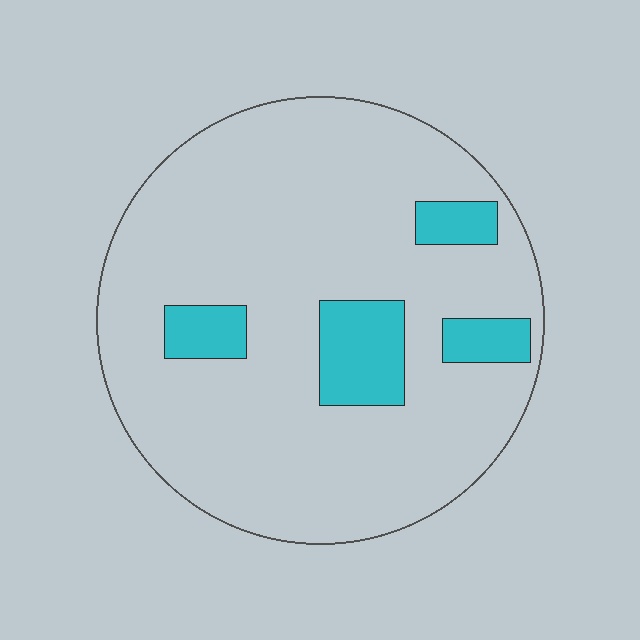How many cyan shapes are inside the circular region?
4.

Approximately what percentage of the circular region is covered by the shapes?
Approximately 15%.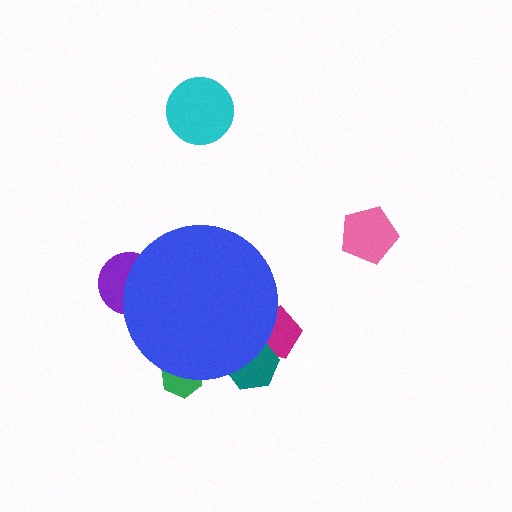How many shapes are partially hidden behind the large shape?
4 shapes are partially hidden.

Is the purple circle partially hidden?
Yes, the purple circle is partially hidden behind the blue circle.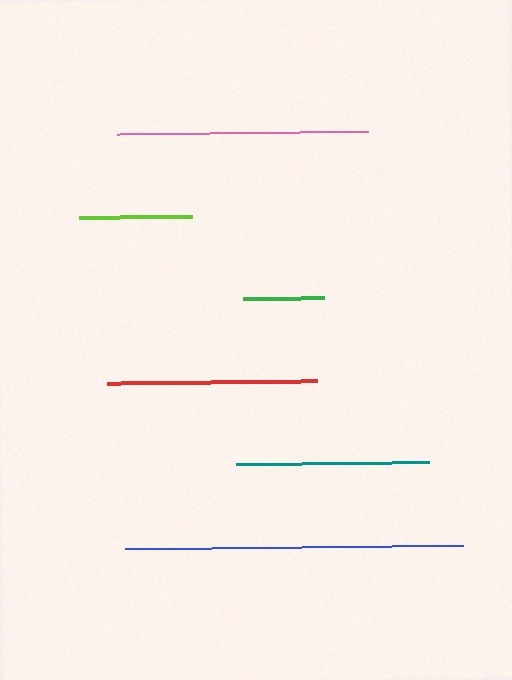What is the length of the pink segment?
The pink segment is approximately 251 pixels long.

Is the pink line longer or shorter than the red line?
The pink line is longer than the red line.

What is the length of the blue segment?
The blue segment is approximately 338 pixels long.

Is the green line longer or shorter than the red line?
The red line is longer than the green line.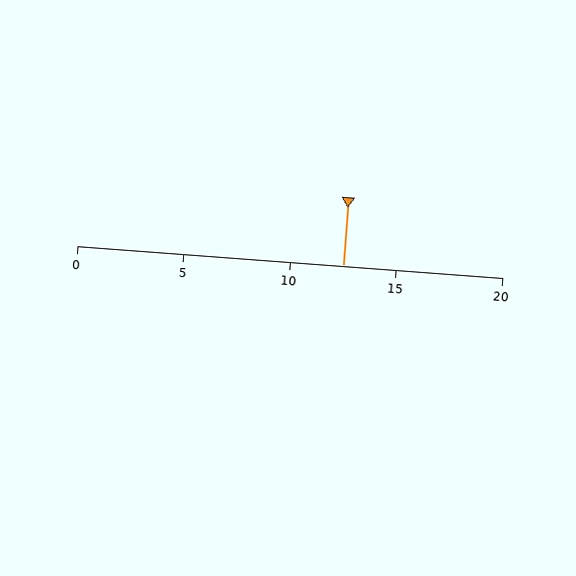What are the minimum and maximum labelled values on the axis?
The axis runs from 0 to 20.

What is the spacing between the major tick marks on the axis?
The major ticks are spaced 5 apart.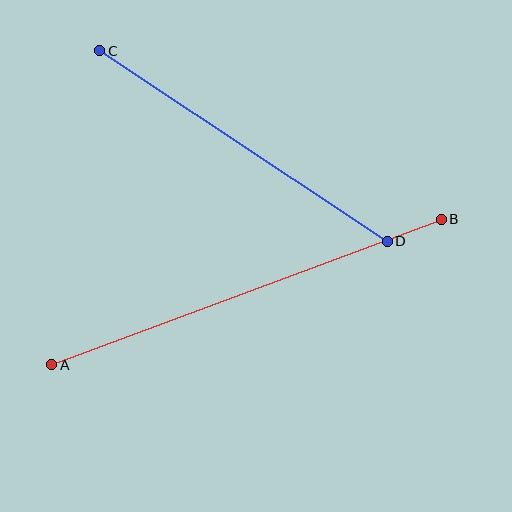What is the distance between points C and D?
The distance is approximately 345 pixels.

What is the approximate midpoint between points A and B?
The midpoint is at approximately (246, 292) pixels.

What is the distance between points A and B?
The distance is approximately 416 pixels.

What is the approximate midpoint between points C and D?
The midpoint is at approximately (243, 146) pixels.